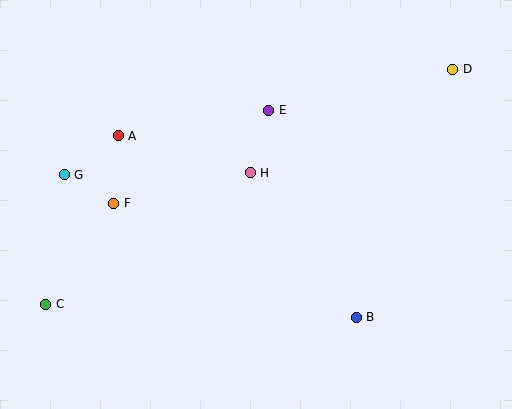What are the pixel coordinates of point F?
Point F is at (114, 203).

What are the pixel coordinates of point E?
Point E is at (269, 110).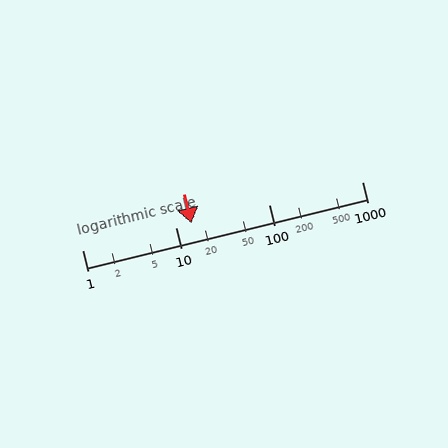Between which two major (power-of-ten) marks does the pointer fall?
The pointer is between 10 and 100.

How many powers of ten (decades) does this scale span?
The scale spans 3 decades, from 1 to 1000.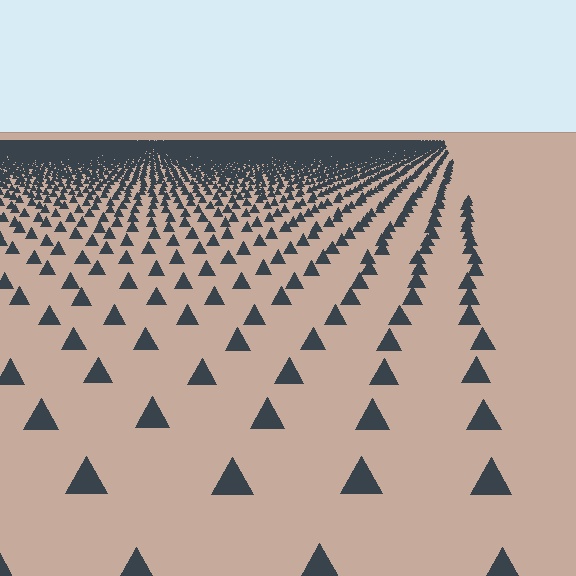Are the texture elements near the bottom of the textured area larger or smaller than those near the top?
Larger. Near the bottom, elements are closer to the viewer and appear at a bigger on-screen size.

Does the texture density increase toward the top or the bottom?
Density increases toward the top.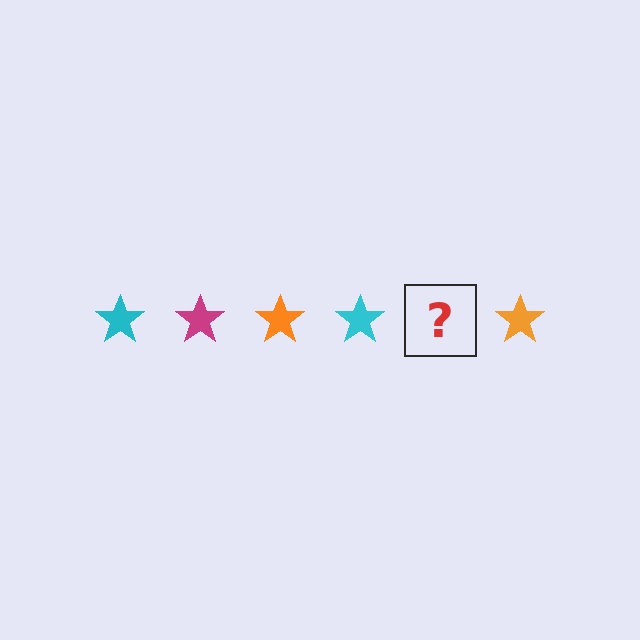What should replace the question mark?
The question mark should be replaced with a magenta star.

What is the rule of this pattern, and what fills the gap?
The rule is that the pattern cycles through cyan, magenta, orange stars. The gap should be filled with a magenta star.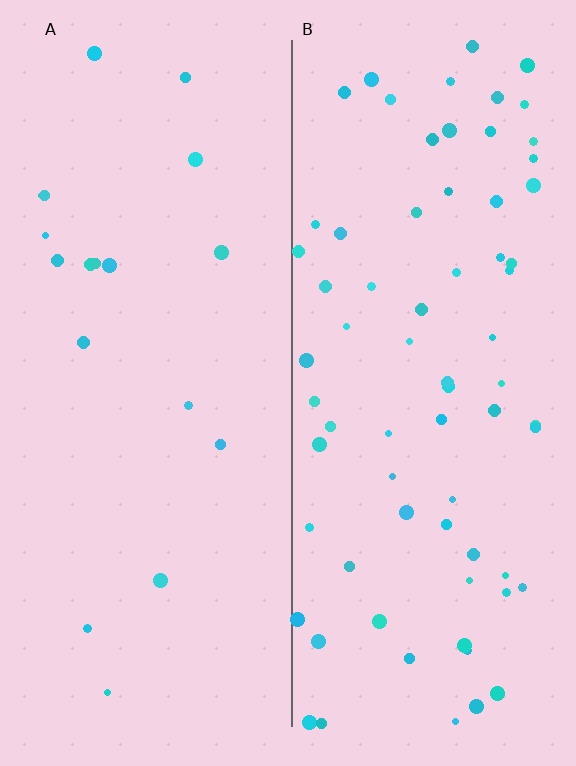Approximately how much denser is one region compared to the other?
Approximately 3.9× — region B over region A.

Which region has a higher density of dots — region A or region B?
B (the right).